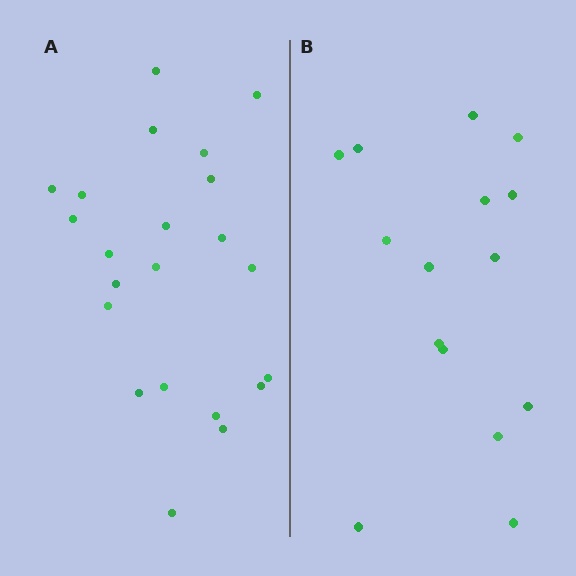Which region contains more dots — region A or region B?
Region A (the left region) has more dots.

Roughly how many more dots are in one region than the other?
Region A has roughly 8 or so more dots than region B.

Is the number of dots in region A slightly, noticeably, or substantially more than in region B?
Region A has substantially more. The ratio is roughly 1.5 to 1.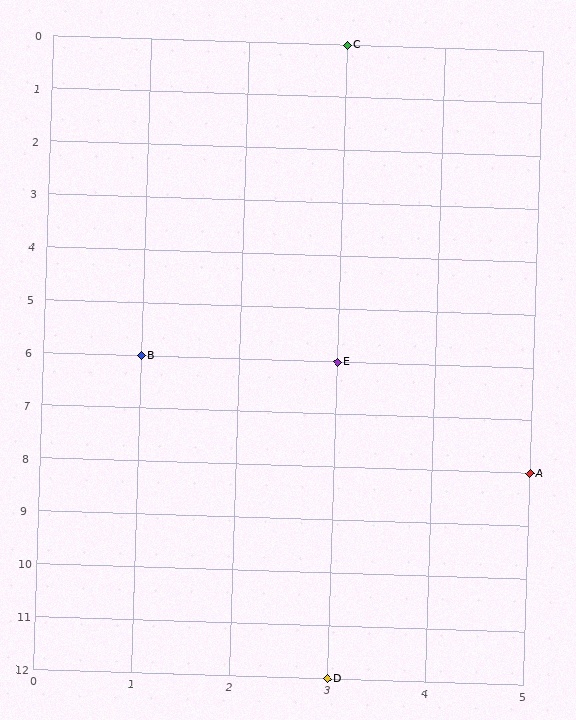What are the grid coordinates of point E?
Point E is at grid coordinates (3, 6).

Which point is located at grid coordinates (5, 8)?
Point A is at (5, 8).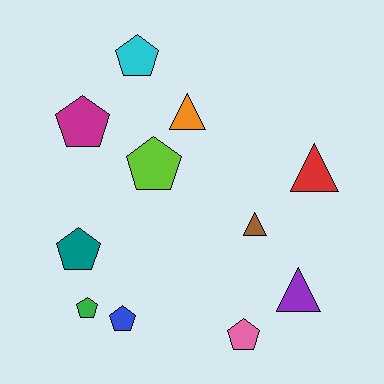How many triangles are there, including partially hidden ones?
There are 4 triangles.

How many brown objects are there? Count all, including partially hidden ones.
There is 1 brown object.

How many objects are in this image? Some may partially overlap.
There are 11 objects.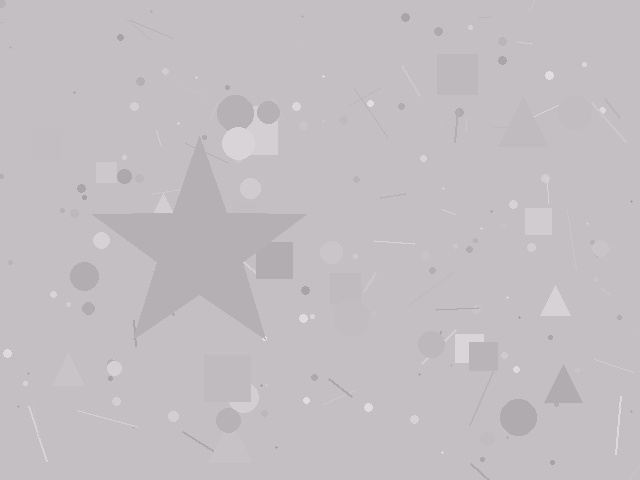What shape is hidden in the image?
A star is hidden in the image.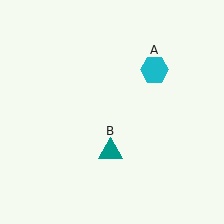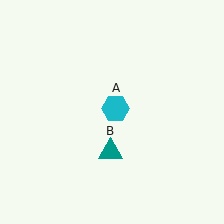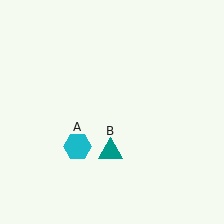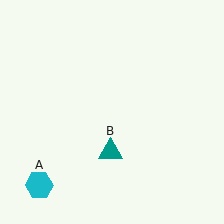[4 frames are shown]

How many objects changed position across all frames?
1 object changed position: cyan hexagon (object A).